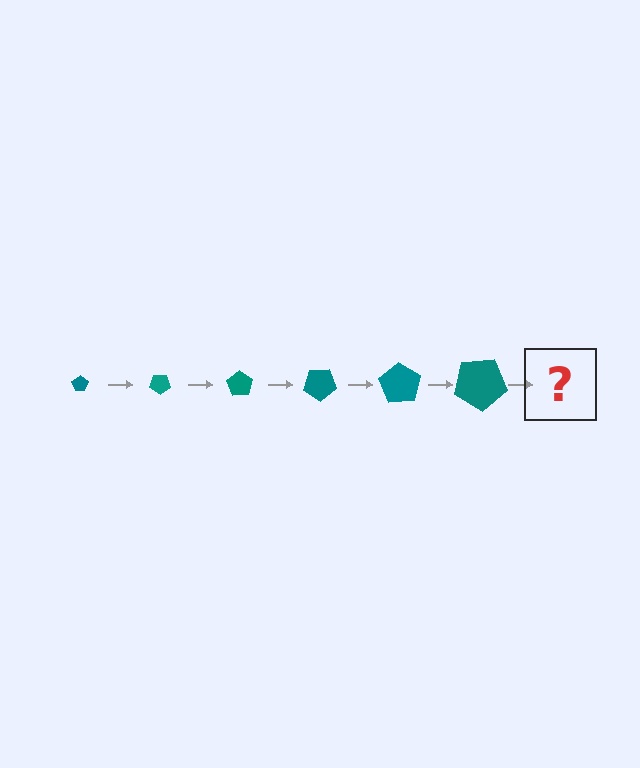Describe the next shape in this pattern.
It should be a pentagon, larger than the previous one and rotated 210 degrees from the start.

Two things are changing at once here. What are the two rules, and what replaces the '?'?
The two rules are that the pentagon grows larger each step and it rotates 35 degrees each step. The '?' should be a pentagon, larger than the previous one and rotated 210 degrees from the start.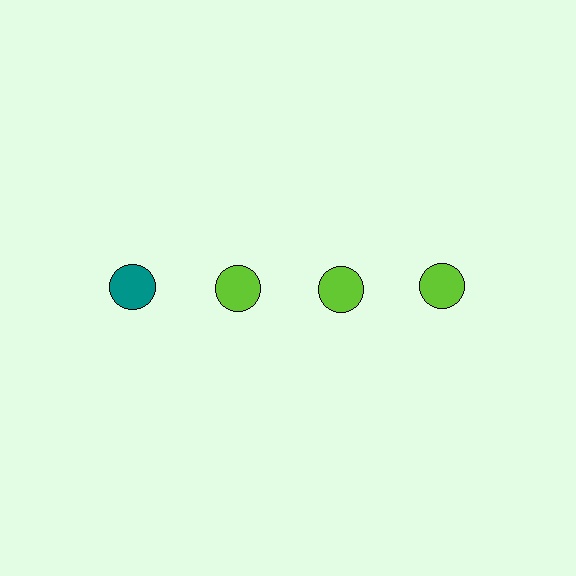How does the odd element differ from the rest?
It has a different color: teal instead of lime.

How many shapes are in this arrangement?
There are 4 shapes arranged in a grid pattern.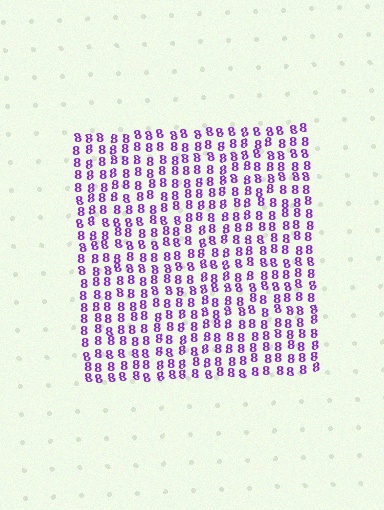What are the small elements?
The small elements are digit 8's.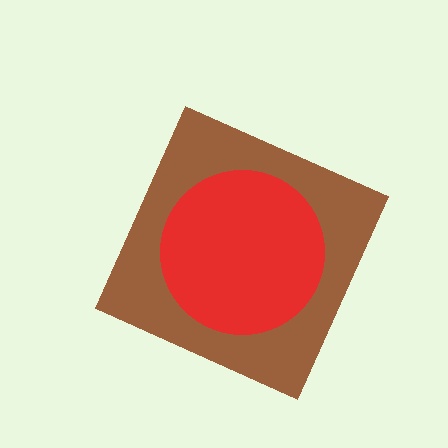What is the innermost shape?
The red circle.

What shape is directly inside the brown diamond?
The red circle.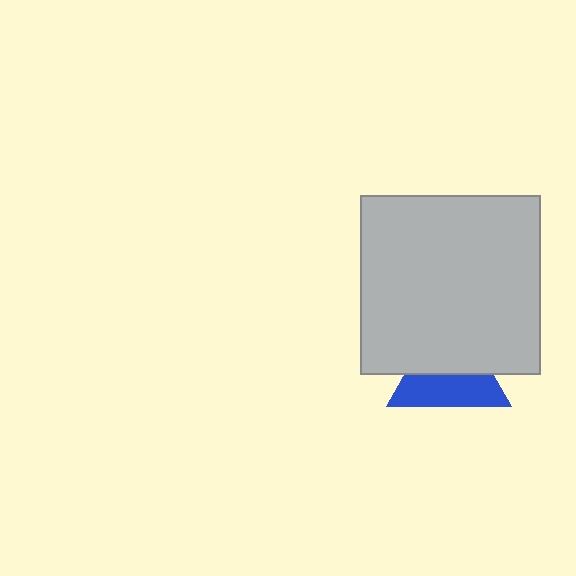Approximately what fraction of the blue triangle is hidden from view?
Roughly 51% of the blue triangle is hidden behind the light gray square.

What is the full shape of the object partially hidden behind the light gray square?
The partially hidden object is a blue triangle.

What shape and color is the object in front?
The object in front is a light gray square.